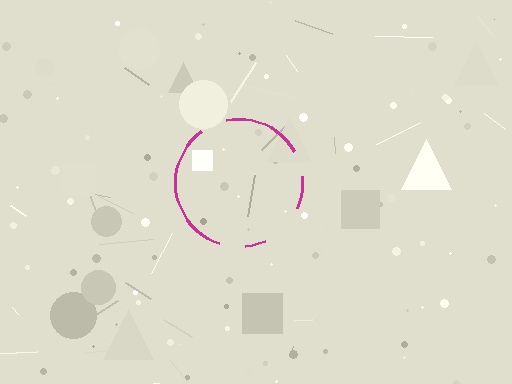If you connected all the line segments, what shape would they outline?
They would outline a circle.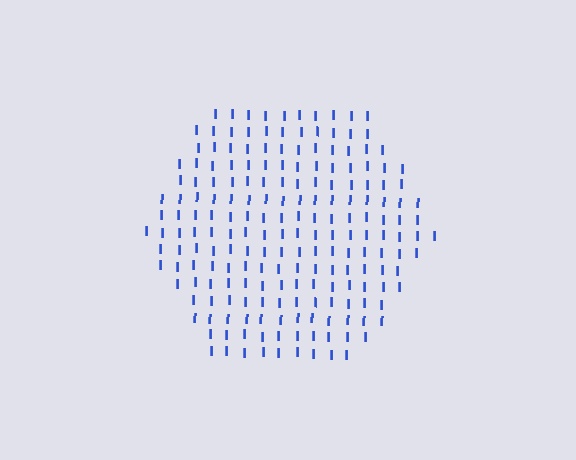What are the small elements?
The small elements are letter I's.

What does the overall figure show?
The overall figure shows a hexagon.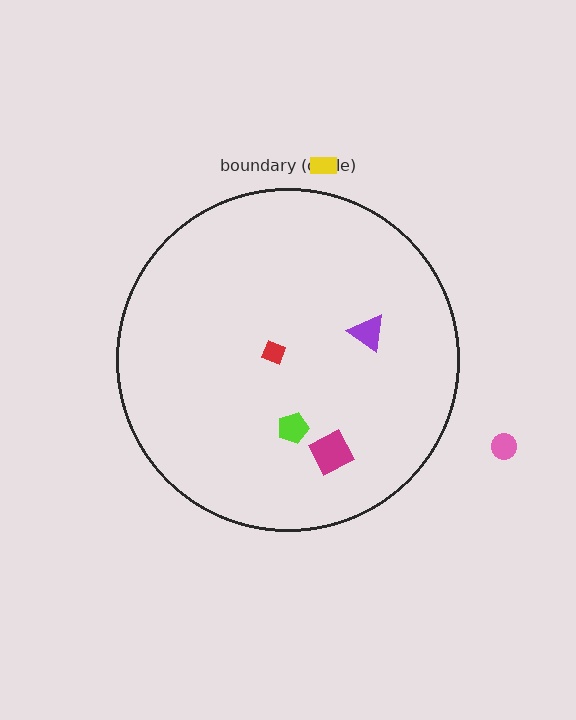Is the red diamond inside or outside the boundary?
Inside.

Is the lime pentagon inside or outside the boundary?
Inside.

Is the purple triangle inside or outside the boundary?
Inside.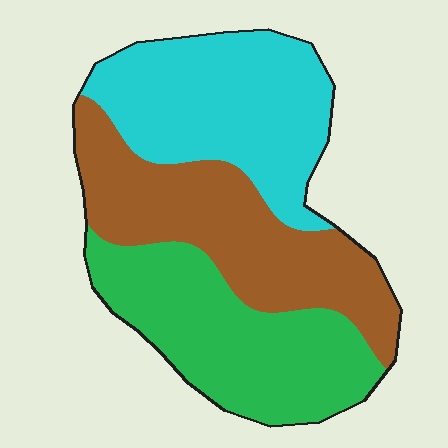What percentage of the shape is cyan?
Cyan takes up about one third (1/3) of the shape.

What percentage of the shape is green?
Green takes up about one third (1/3) of the shape.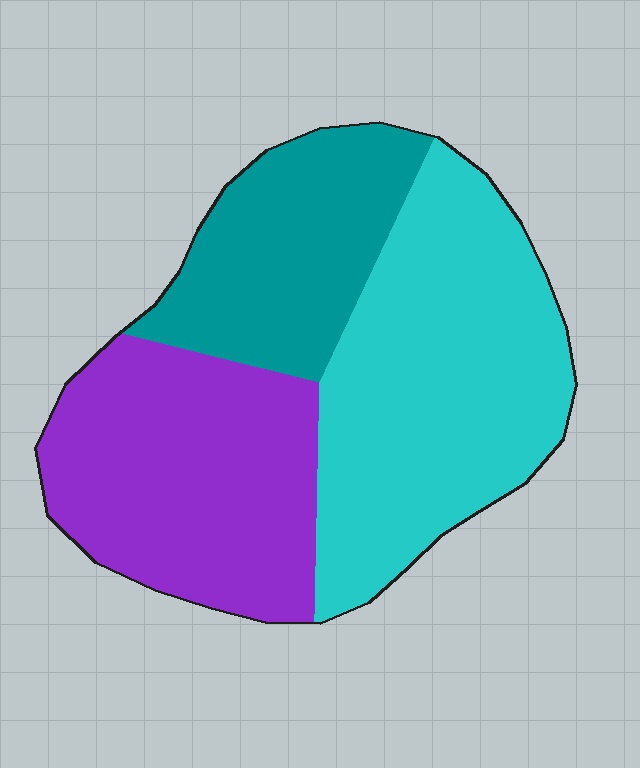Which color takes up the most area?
Cyan, at roughly 40%.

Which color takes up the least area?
Teal, at roughly 25%.